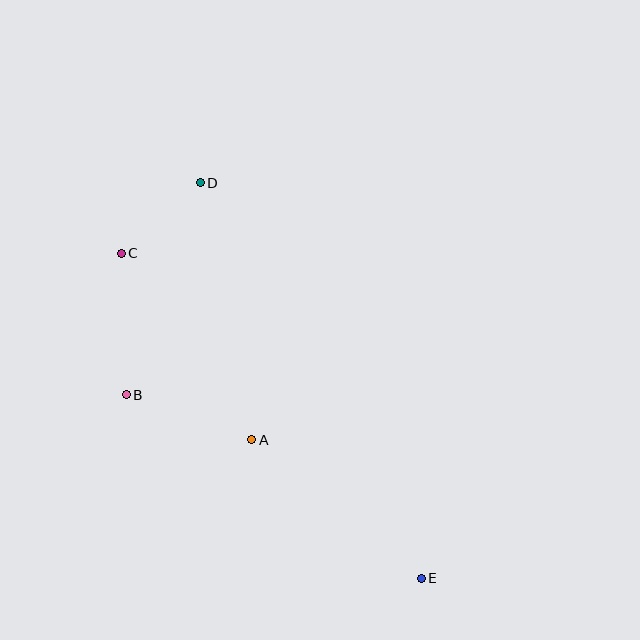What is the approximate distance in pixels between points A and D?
The distance between A and D is approximately 262 pixels.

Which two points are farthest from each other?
Points D and E are farthest from each other.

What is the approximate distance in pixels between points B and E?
The distance between B and E is approximately 347 pixels.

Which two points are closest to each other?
Points C and D are closest to each other.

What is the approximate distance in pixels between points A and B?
The distance between A and B is approximately 133 pixels.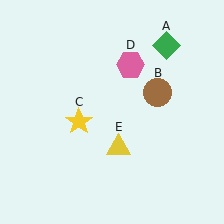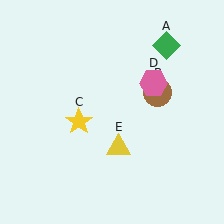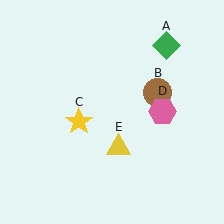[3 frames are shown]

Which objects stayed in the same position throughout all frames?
Green diamond (object A) and brown circle (object B) and yellow star (object C) and yellow triangle (object E) remained stationary.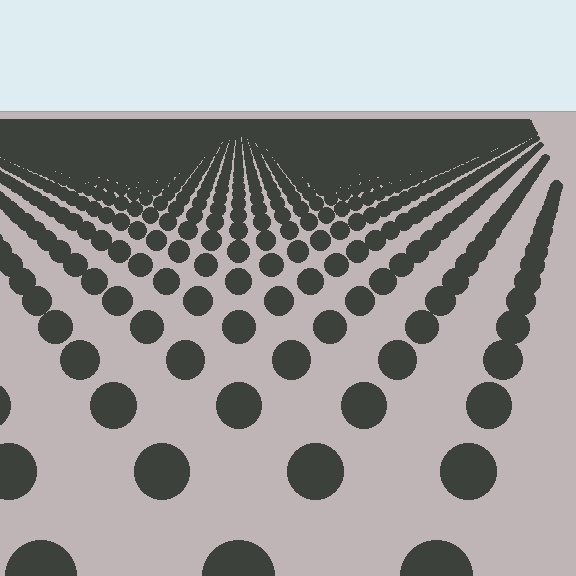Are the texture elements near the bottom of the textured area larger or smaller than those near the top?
Larger. Near the bottom, elements are closer to the viewer and appear at a bigger on-screen size.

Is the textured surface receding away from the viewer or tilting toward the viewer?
The surface is receding away from the viewer. Texture elements get smaller and denser toward the top.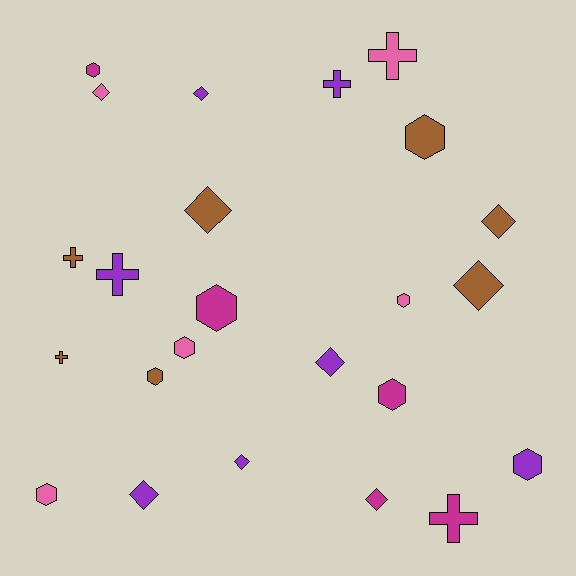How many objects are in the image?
There are 24 objects.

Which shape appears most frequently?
Diamond, with 9 objects.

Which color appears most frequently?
Brown, with 7 objects.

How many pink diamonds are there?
There is 1 pink diamond.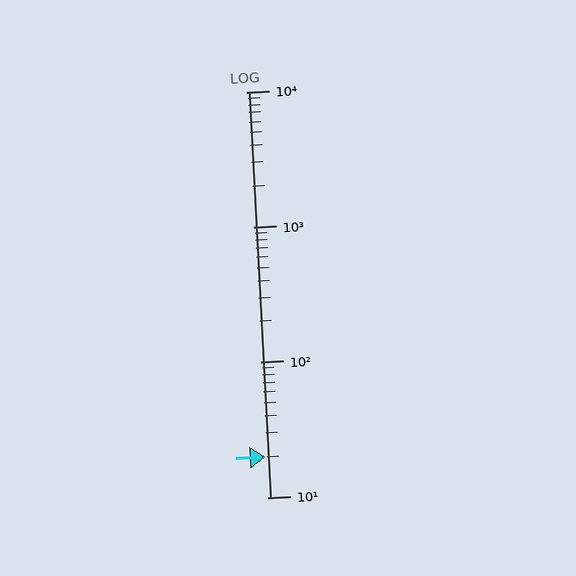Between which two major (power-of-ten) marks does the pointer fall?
The pointer is between 10 and 100.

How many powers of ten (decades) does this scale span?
The scale spans 3 decades, from 10 to 10000.